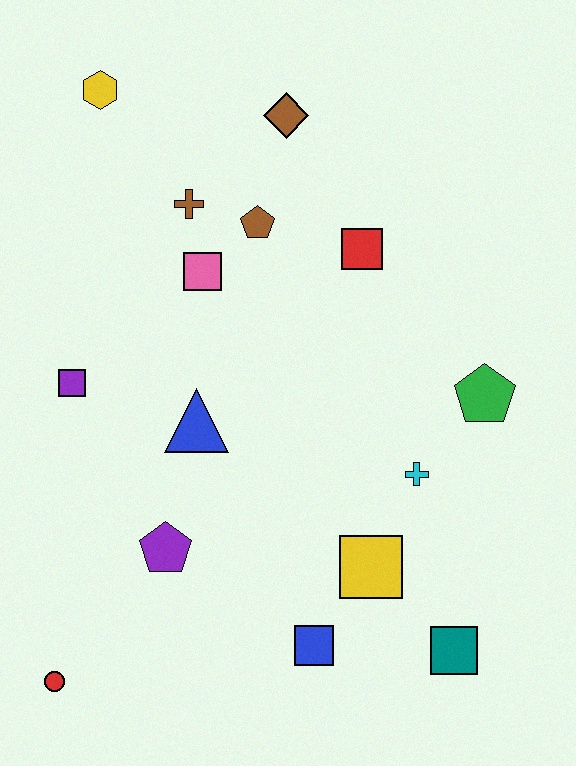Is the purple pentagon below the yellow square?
No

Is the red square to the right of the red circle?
Yes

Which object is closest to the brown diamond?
The brown pentagon is closest to the brown diamond.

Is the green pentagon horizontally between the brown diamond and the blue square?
No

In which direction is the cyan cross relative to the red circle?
The cyan cross is to the right of the red circle.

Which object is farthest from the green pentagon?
The red circle is farthest from the green pentagon.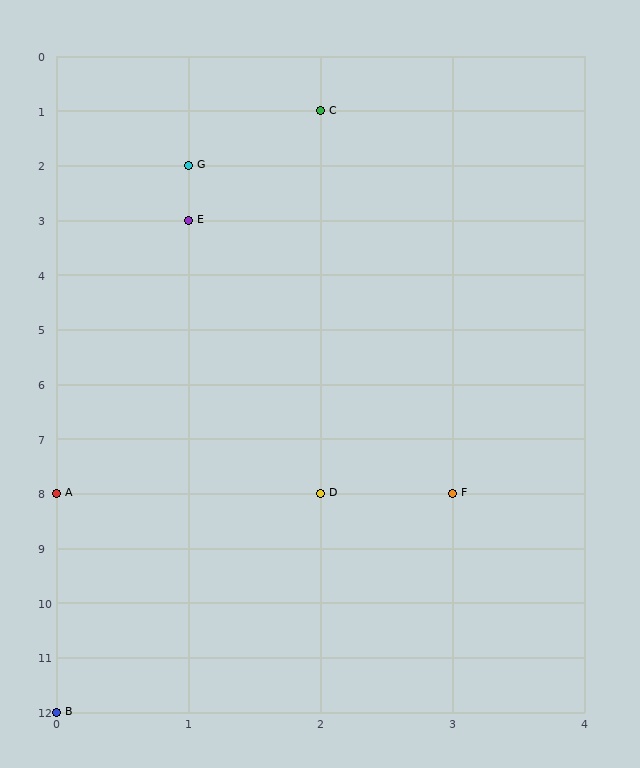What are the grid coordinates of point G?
Point G is at grid coordinates (1, 2).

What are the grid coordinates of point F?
Point F is at grid coordinates (3, 8).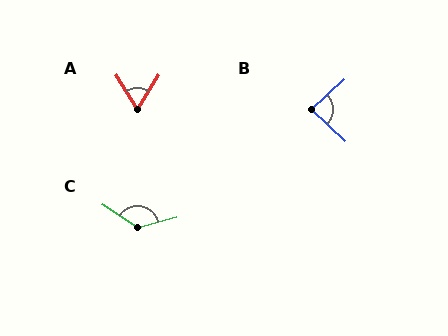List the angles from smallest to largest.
A (64°), B (85°), C (133°).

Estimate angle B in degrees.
Approximately 85 degrees.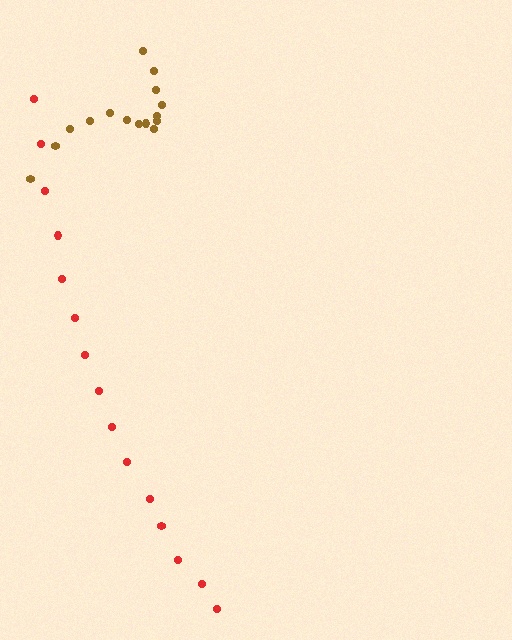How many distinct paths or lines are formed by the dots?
There are 2 distinct paths.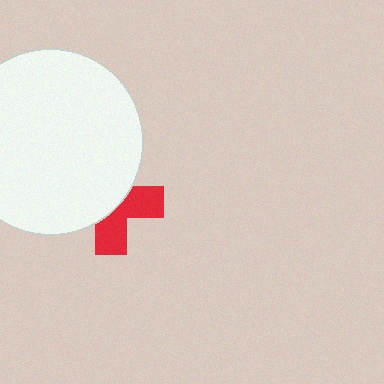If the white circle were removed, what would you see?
You would see the complete red cross.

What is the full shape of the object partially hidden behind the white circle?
The partially hidden object is a red cross.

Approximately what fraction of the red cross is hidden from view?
Roughly 56% of the red cross is hidden behind the white circle.